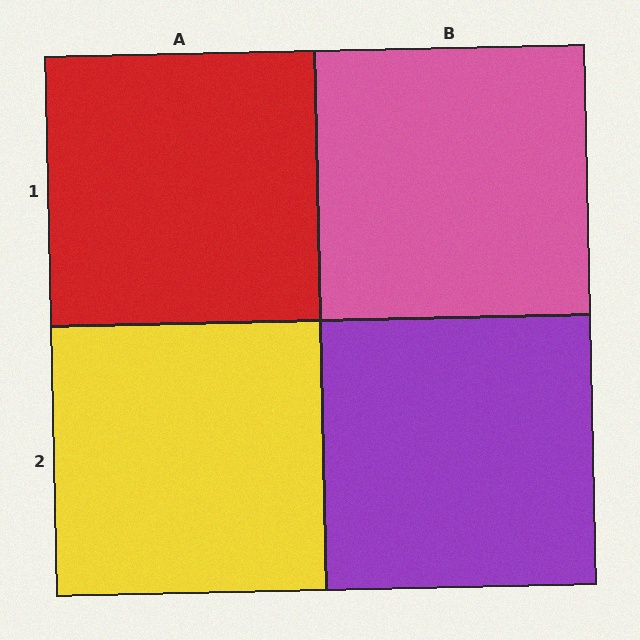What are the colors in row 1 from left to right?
Red, pink.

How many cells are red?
1 cell is red.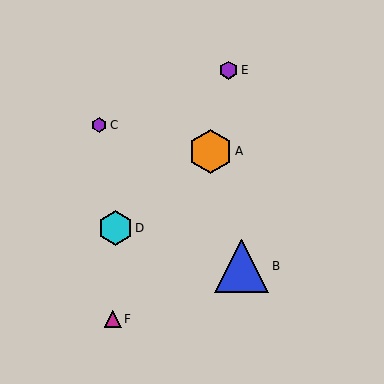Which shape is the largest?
The blue triangle (labeled B) is the largest.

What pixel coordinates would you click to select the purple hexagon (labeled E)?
Click at (229, 70) to select the purple hexagon E.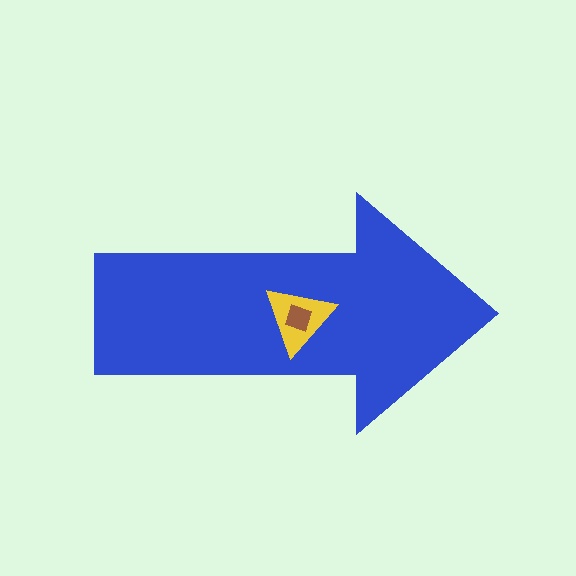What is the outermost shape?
The blue arrow.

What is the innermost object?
The brown square.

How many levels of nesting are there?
3.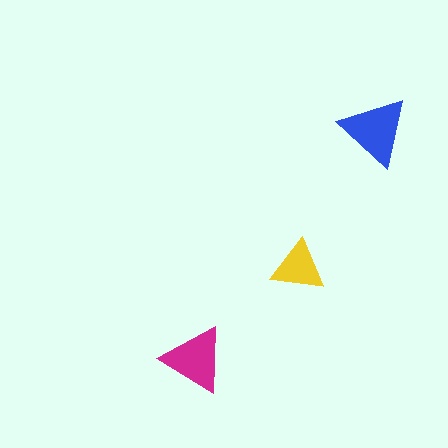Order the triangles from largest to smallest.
the blue one, the magenta one, the yellow one.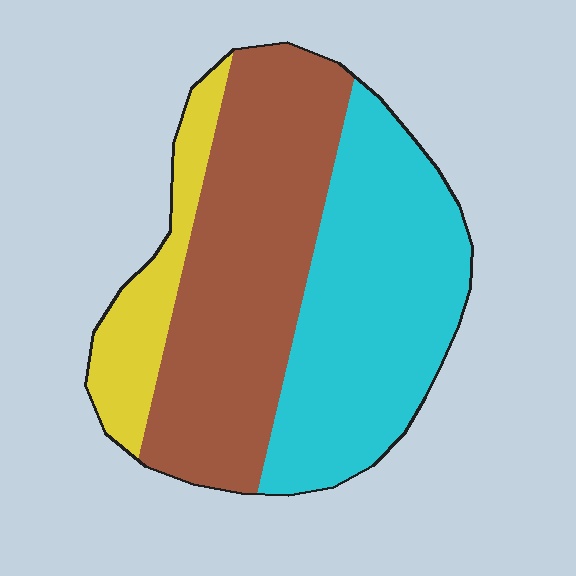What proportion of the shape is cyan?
Cyan covers roughly 40% of the shape.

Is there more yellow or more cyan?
Cyan.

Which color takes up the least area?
Yellow, at roughly 15%.